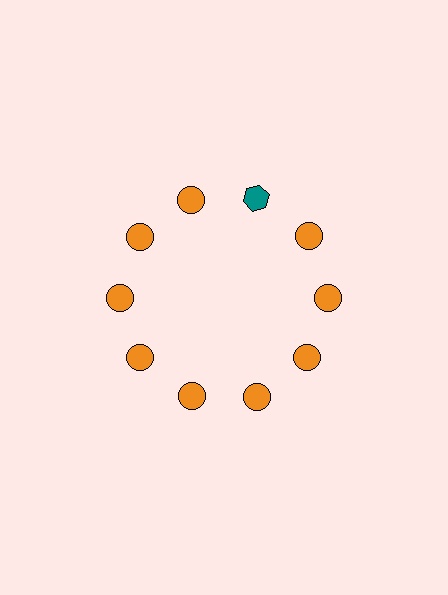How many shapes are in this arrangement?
There are 10 shapes arranged in a ring pattern.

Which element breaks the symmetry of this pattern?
The teal hexagon at roughly the 1 o'clock position breaks the symmetry. All other shapes are orange circles.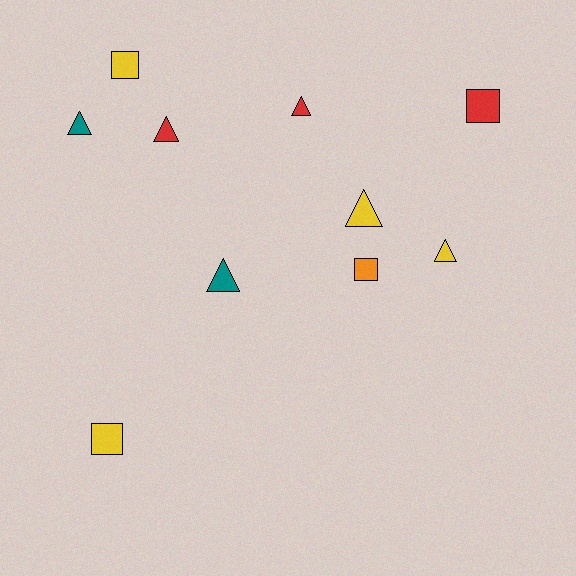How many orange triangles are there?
There are no orange triangles.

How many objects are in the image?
There are 10 objects.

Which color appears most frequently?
Yellow, with 4 objects.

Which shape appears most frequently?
Triangle, with 6 objects.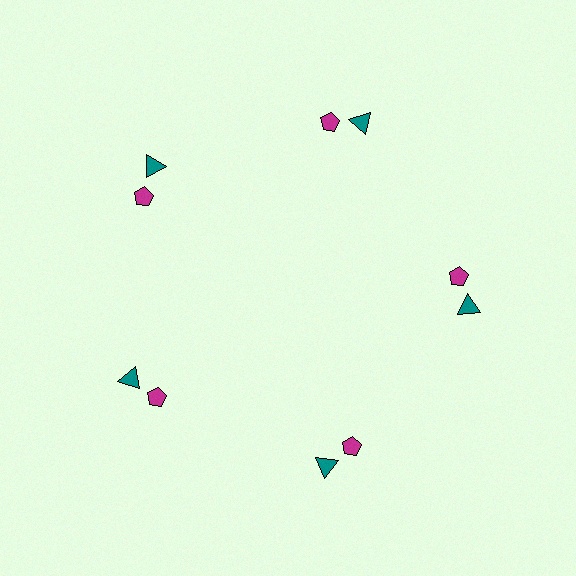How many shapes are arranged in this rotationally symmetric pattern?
There are 10 shapes, arranged in 5 groups of 2.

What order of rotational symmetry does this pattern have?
This pattern has 5-fold rotational symmetry.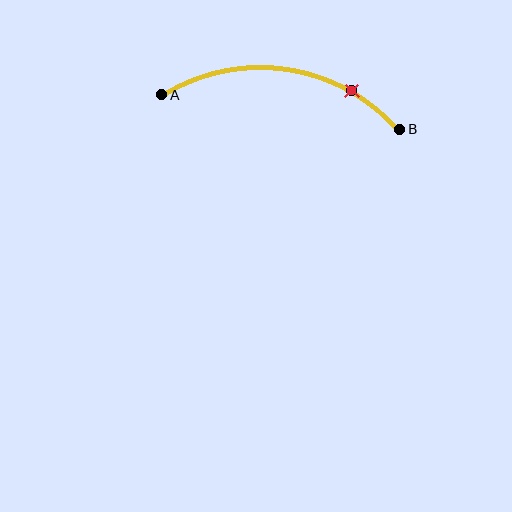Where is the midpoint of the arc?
The arc midpoint is the point on the curve farthest from the straight line joining A and B. It sits above that line.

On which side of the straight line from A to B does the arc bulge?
The arc bulges above the straight line connecting A and B.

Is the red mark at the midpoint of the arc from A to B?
No. The red mark lies on the arc but is closer to endpoint B. The arc midpoint would be at the point on the curve equidistant along the arc from both A and B.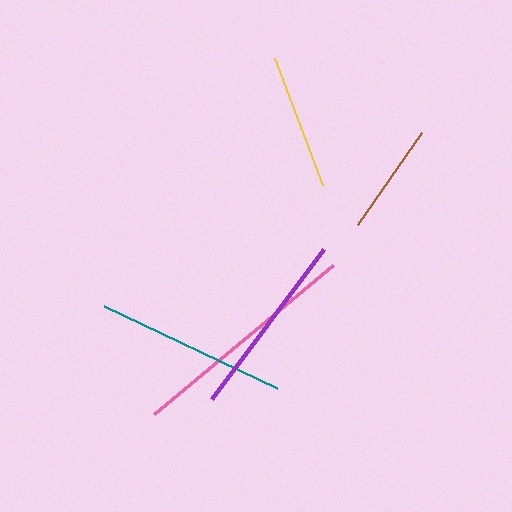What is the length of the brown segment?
The brown segment is approximately 112 pixels long.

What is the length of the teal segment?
The teal segment is approximately 191 pixels long.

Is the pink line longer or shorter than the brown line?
The pink line is longer than the brown line.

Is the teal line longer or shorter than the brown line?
The teal line is longer than the brown line.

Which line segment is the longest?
The pink line is the longest at approximately 233 pixels.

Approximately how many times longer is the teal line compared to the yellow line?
The teal line is approximately 1.4 times the length of the yellow line.